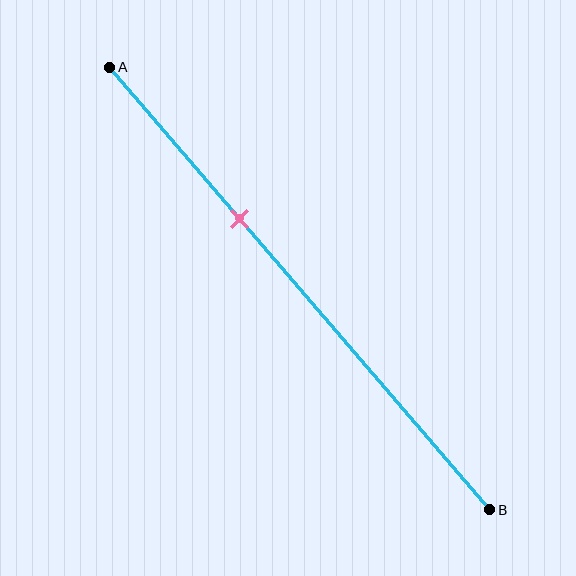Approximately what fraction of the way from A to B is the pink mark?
The pink mark is approximately 35% of the way from A to B.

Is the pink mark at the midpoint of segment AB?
No, the mark is at about 35% from A, not at the 50% midpoint.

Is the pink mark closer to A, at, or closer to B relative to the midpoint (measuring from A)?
The pink mark is closer to point A than the midpoint of segment AB.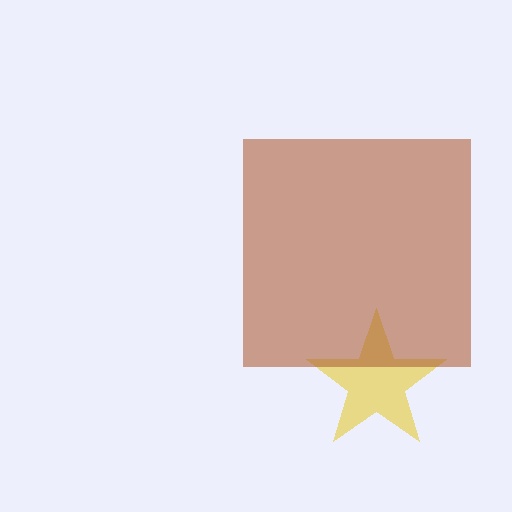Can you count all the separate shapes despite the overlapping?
Yes, there are 2 separate shapes.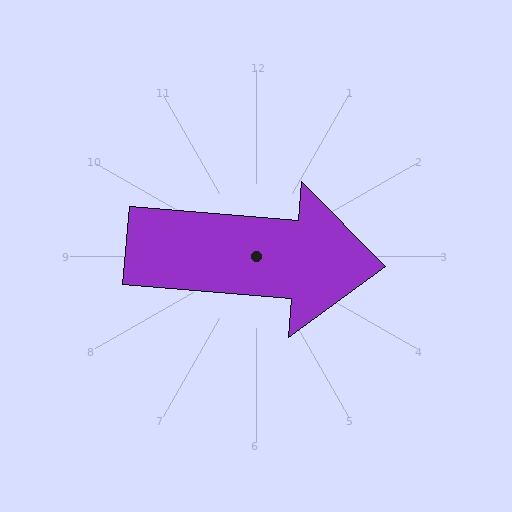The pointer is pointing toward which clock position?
Roughly 3 o'clock.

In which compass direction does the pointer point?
East.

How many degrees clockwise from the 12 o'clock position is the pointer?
Approximately 95 degrees.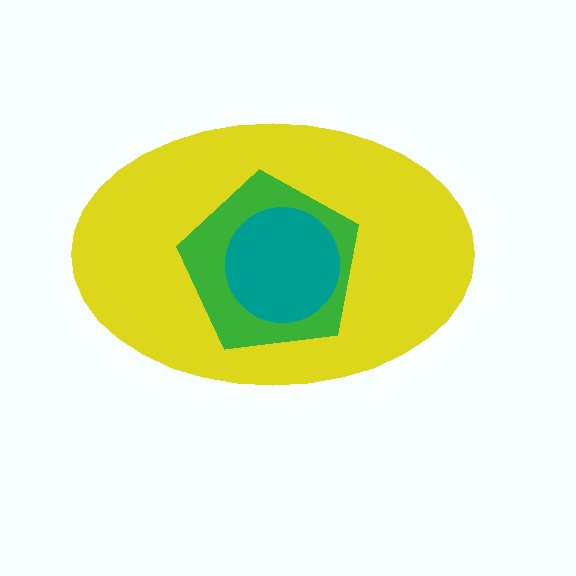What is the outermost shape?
The yellow ellipse.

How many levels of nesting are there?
3.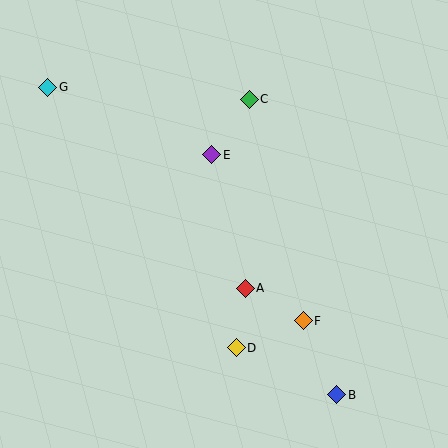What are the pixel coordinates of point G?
Point G is at (48, 87).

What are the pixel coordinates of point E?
Point E is at (212, 155).